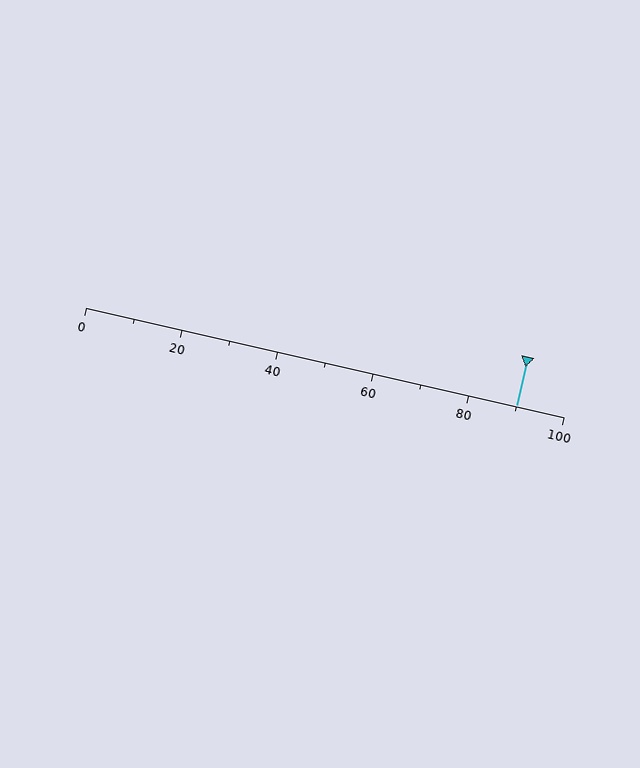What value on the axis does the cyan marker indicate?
The marker indicates approximately 90.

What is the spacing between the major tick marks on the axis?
The major ticks are spaced 20 apart.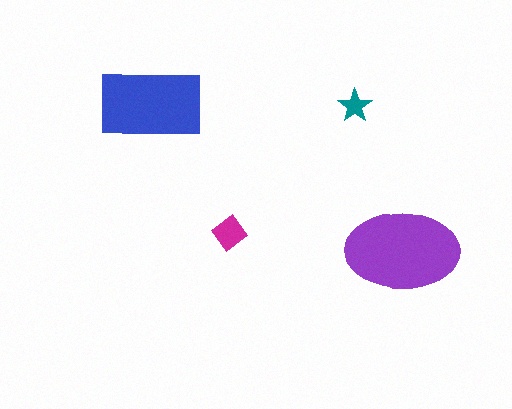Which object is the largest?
The purple ellipse.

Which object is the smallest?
The teal star.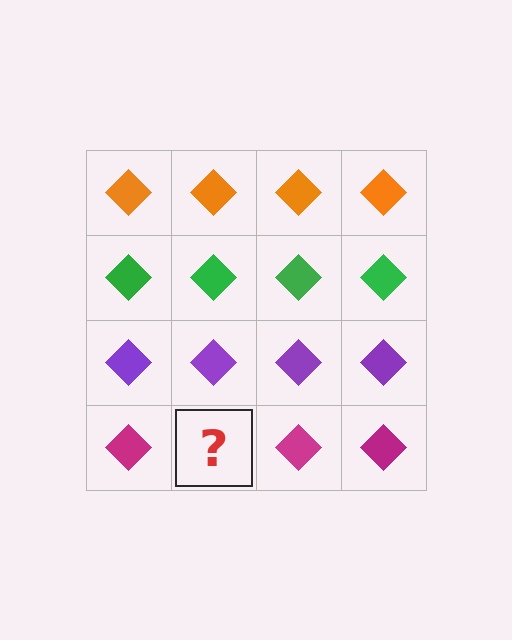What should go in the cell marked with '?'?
The missing cell should contain a magenta diamond.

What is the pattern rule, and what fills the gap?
The rule is that each row has a consistent color. The gap should be filled with a magenta diamond.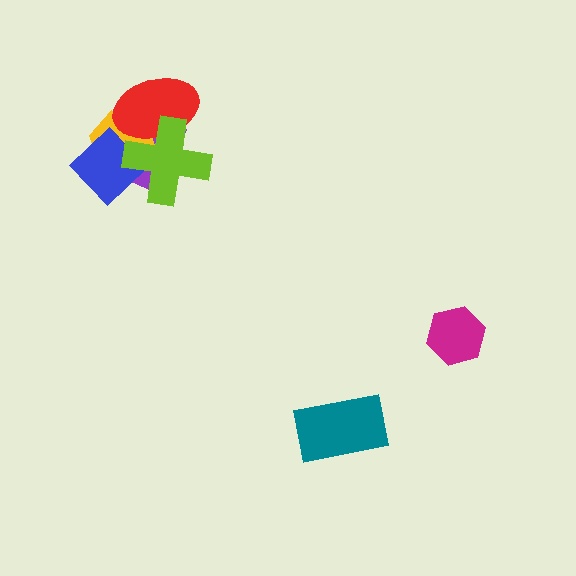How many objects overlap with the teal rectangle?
0 objects overlap with the teal rectangle.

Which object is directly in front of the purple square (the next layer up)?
The yellow hexagon is directly in front of the purple square.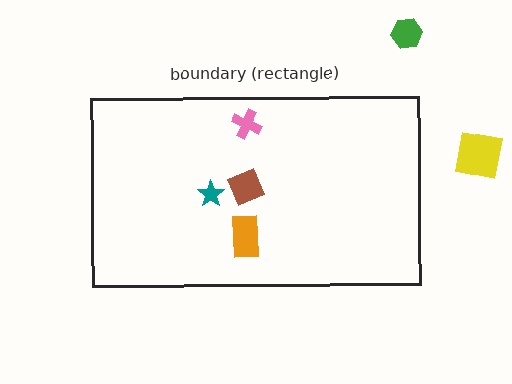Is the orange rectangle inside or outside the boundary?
Inside.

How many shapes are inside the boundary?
4 inside, 2 outside.